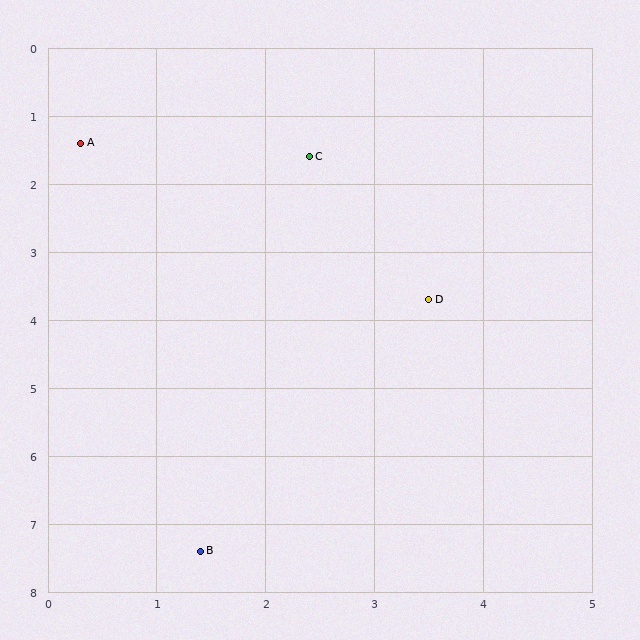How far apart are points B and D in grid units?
Points B and D are about 4.3 grid units apart.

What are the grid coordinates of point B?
Point B is at approximately (1.4, 7.4).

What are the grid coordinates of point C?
Point C is at approximately (2.4, 1.6).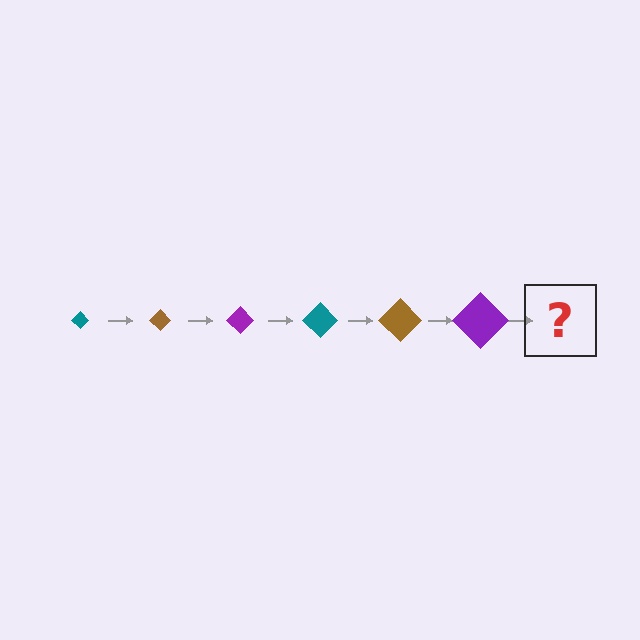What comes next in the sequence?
The next element should be a teal diamond, larger than the previous one.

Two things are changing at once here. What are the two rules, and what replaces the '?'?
The two rules are that the diamond grows larger each step and the color cycles through teal, brown, and purple. The '?' should be a teal diamond, larger than the previous one.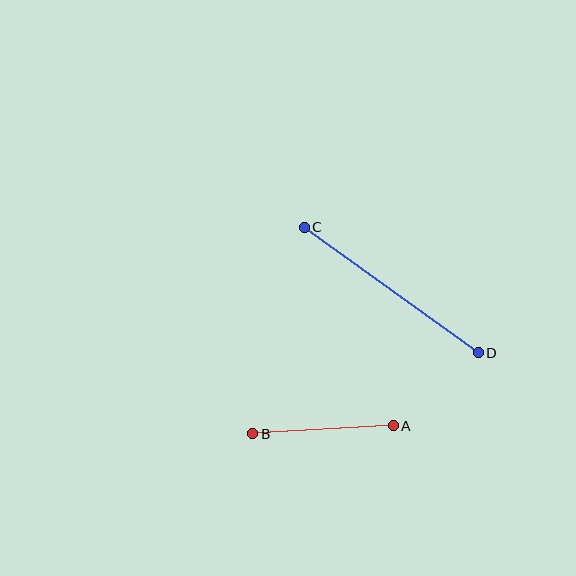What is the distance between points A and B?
The distance is approximately 140 pixels.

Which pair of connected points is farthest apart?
Points C and D are farthest apart.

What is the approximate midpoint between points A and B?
The midpoint is at approximately (323, 430) pixels.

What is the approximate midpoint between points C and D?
The midpoint is at approximately (391, 290) pixels.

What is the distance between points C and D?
The distance is approximately 214 pixels.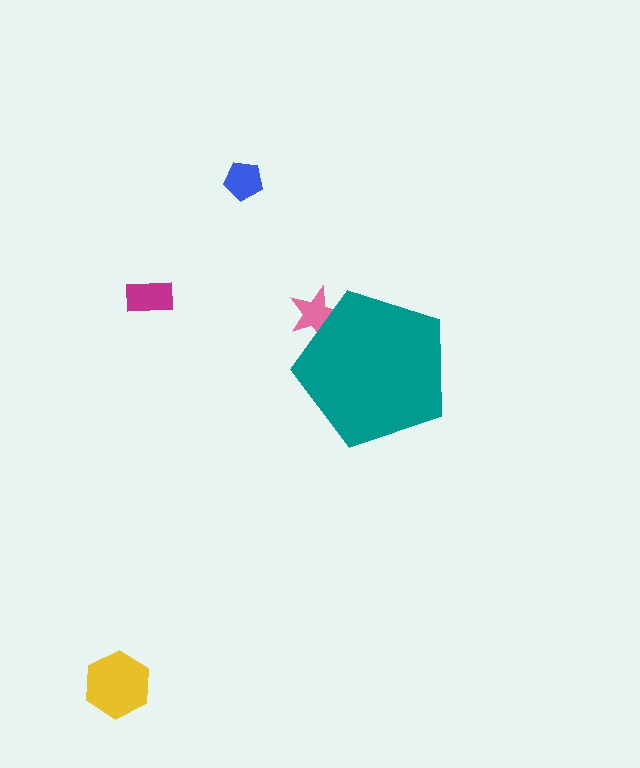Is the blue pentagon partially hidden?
No, the blue pentagon is fully visible.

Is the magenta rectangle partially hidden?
No, the magenta rectangle is fully visible.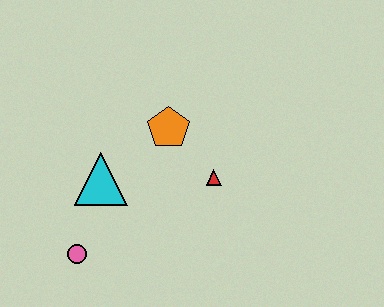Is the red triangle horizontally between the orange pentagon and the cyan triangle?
No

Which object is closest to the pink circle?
The cyan triangle is closest to the pink circle.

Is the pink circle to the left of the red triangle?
Yes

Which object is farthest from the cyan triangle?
The red triangle is farthest from the cyan triangle.